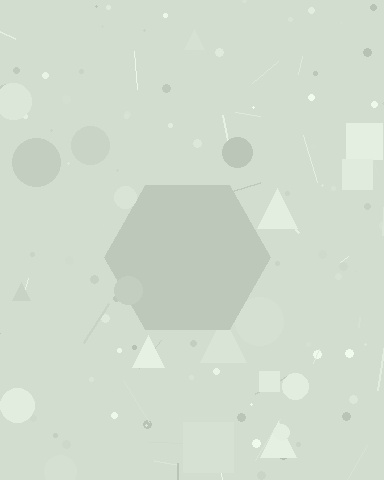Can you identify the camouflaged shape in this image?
The camouflaged shape is a hexagon.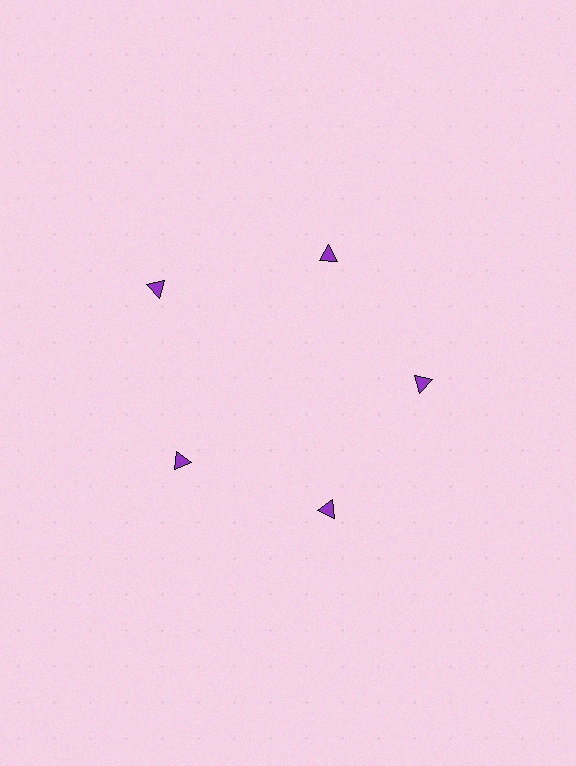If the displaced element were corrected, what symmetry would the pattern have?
It would have 5-fold rotational symmetry — the pattern would map onto itself every 72 degrees.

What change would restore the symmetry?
The symmetry would be restored by moving it inward, back onto the ring so that all 5 triangles sit at equal angles and equal distance from the center.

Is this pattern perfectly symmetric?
No. The 5 purple triangles are arranged in a ring, but one element near the 10 o'clock position is pushed outward from the center, breaking the 5-fold rotational symmetry.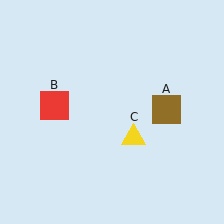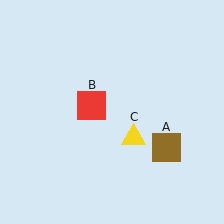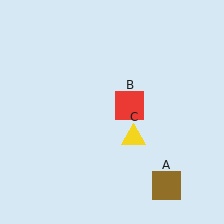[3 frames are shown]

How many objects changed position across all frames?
2 objects changed position: brown square (object A), red square (object B).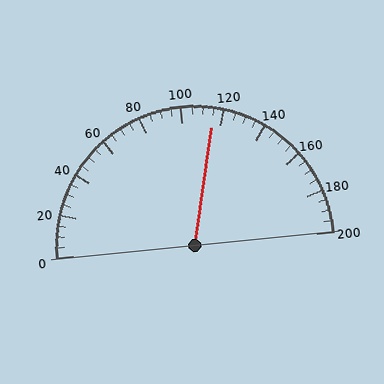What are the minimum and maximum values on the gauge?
The gauge ranges from 0 to 200.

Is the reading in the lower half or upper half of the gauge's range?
The reading is in the upper half of the range (0 to 200).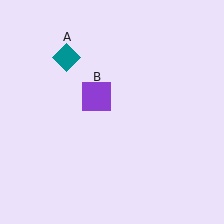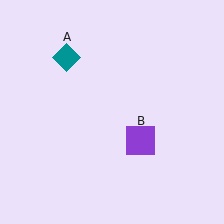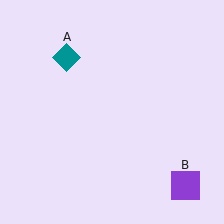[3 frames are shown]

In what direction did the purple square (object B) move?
The purple square (object B) moved down and to the right.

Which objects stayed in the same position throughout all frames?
Teal diamond (object A) remained stationary.